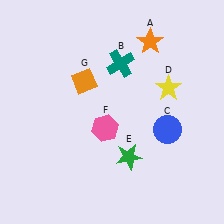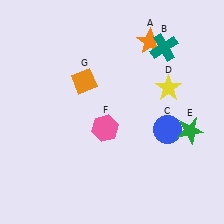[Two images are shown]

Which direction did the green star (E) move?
The green star (E) moved right.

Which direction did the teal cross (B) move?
The teal cross (B) moved right.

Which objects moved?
The objects that moved are: the teal cross (B), the green star (E).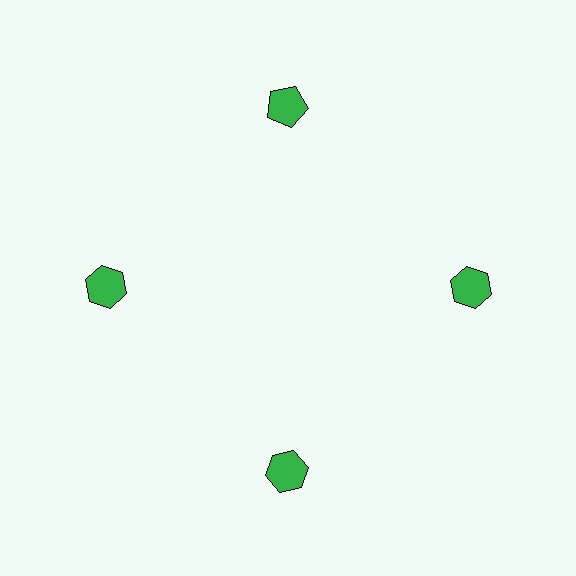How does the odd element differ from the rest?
It has a different shape: pentagon instead of hexagon.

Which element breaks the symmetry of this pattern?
The green pentagon at roughly the 12 o'clock position breaks the symmetry. All other shapes are green hexagons.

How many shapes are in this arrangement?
There are 4 shapes arranged in a ring pattern.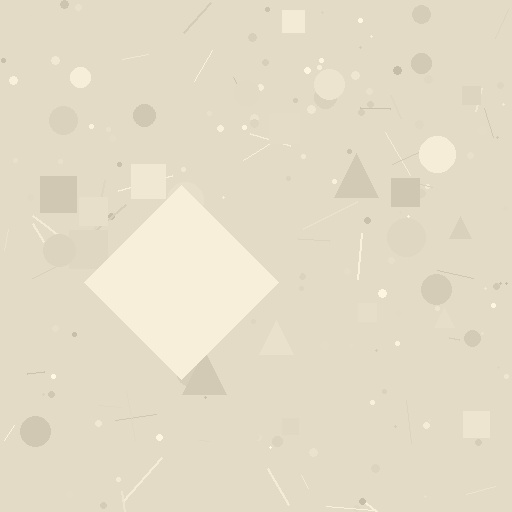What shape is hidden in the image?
A diamond is hidden in the image.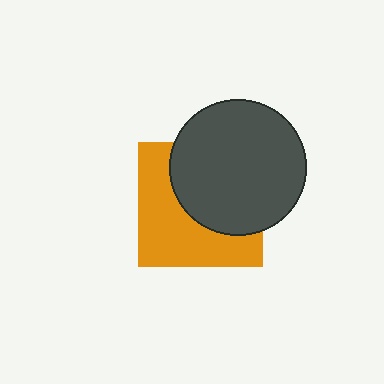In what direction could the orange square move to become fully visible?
The orange square could move toward the lower-left. That would shift it out from behind the dark gray circle entirely.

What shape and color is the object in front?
The object in front is a dark gray circle.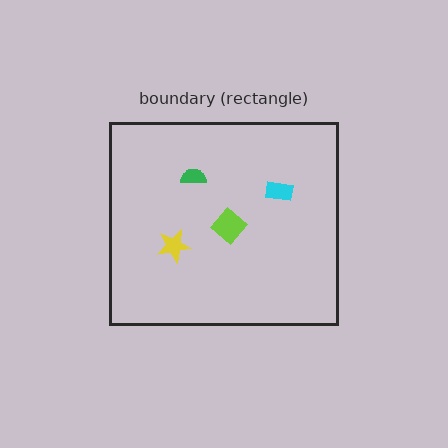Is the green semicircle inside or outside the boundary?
Inside.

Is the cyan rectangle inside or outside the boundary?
Inside.